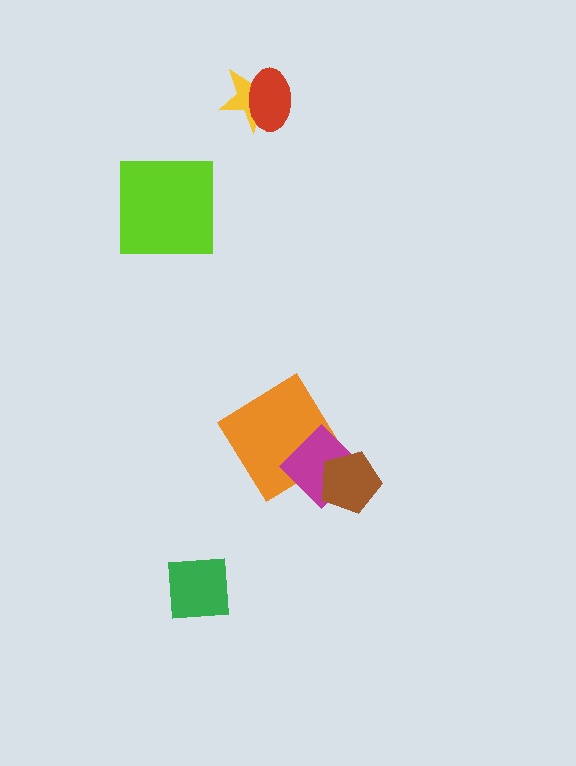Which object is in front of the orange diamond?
The magenta diamond is in front of the orange diamond.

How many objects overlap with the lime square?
0 objects overlap with the lime square.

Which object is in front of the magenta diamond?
The brown pentagon is in front of the magenta diamond.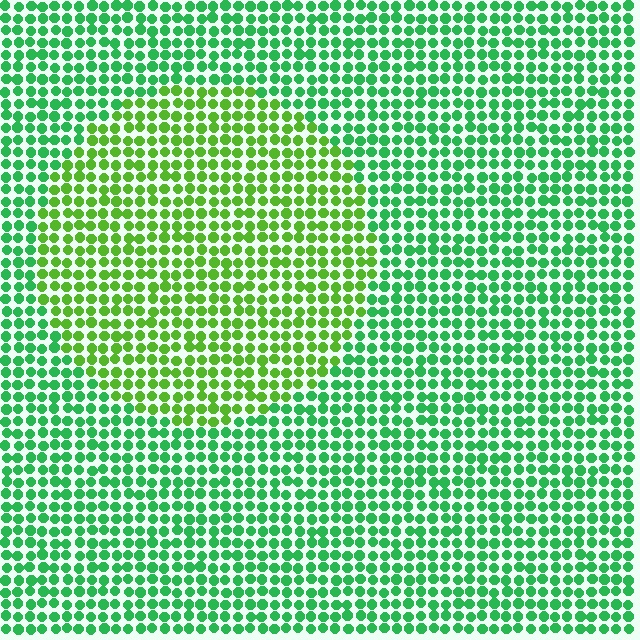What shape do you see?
I see a circle.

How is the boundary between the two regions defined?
The boundary is defined purely by a slight shift in hue (about 35 degrees). Spacing, size, and orientation are identical on both sides.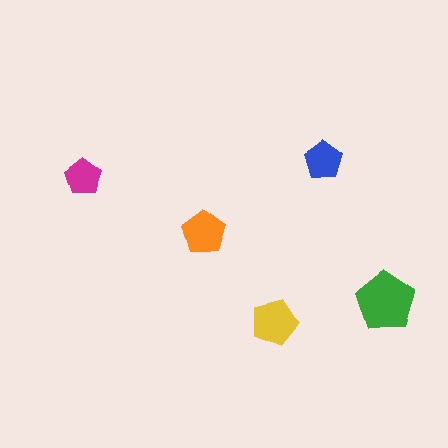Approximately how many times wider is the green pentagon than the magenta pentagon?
About 1.5 times wider.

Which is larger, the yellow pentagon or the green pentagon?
The green one.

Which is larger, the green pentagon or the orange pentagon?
The green one.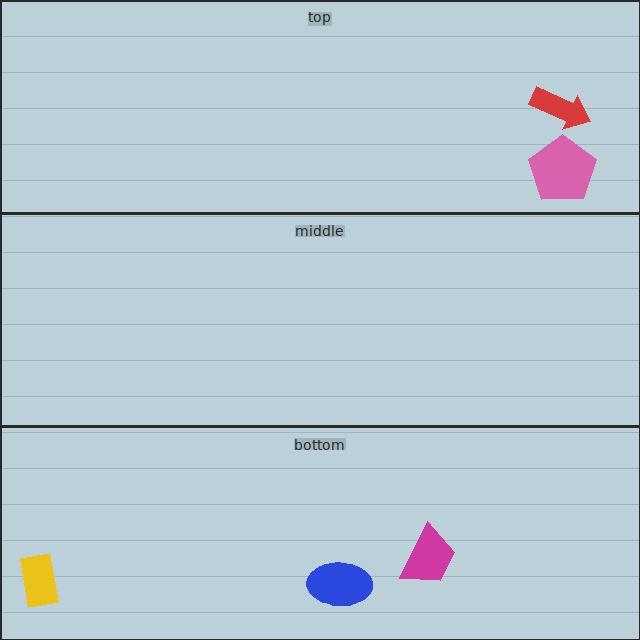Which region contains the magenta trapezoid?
The bottom region.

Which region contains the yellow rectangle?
The bottom region.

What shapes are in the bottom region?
The yellow rectangle, the blue ellipse, the magenta trapezoid.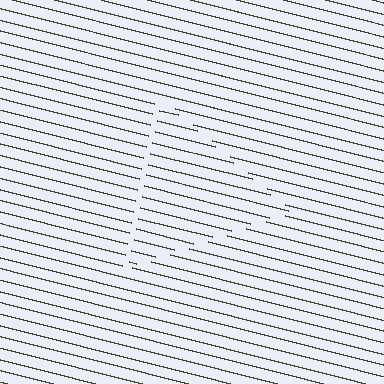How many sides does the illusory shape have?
3 sides — the line-ends trace a triangle.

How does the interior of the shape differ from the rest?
The interior of the shape contains the same grating, shifted by half a period — the contour is defined by the phase discontinuity where line-ends from the inner and outer gratings abut.